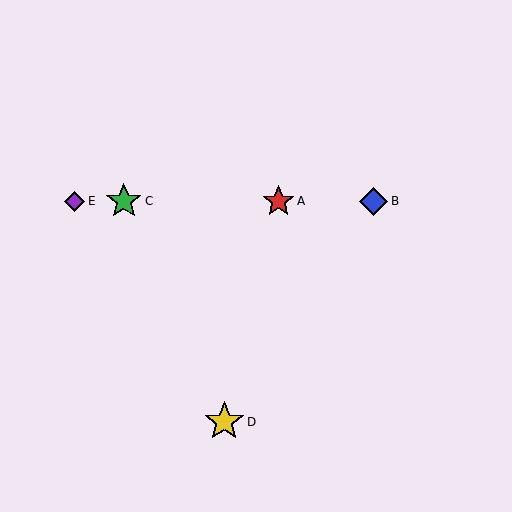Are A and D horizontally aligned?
No, A is at y≈201 and D is at y≈422.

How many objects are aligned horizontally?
4 objects (A, B, C, E) are aligned horizontally.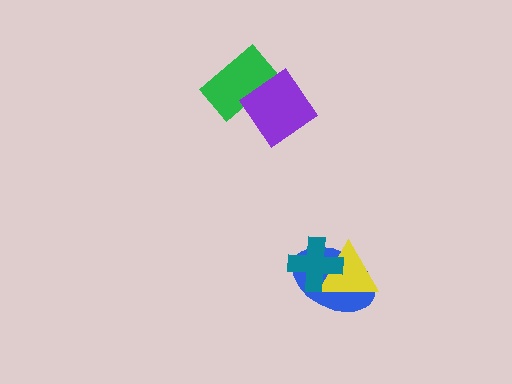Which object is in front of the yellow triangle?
The teal cross is in front of the yellow triangle.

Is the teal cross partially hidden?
No, no other shape covers it.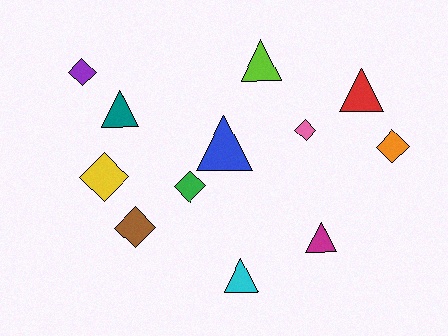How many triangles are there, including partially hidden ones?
There are 6 triangles.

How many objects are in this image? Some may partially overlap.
There are 12 objects.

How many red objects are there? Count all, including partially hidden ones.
There is 1 red object.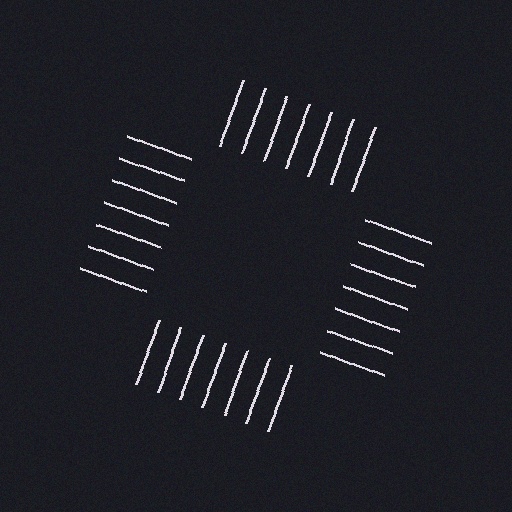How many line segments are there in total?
28 — 7 along each of the 4 edges.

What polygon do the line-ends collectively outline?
An illusory square — the line segments terminate on its edges but no continuous stroke is drawn.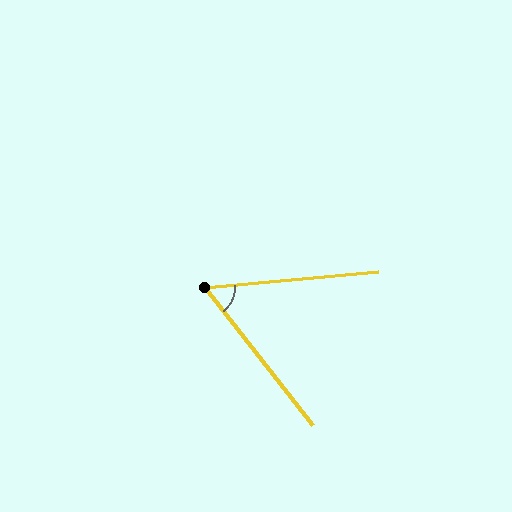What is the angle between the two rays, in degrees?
Approximately 57 degrees.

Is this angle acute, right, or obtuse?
It is acute.